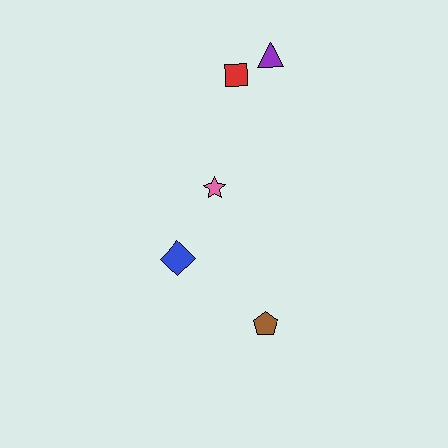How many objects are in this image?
There are 5 objects.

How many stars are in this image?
There is 1 star.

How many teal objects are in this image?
There are no teal objects.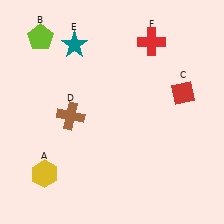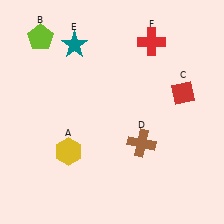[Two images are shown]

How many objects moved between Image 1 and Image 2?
2 objects moved between the two images.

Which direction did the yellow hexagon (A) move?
The yellow hexagon (A) moved right.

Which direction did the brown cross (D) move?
The brown cross (D) moved right.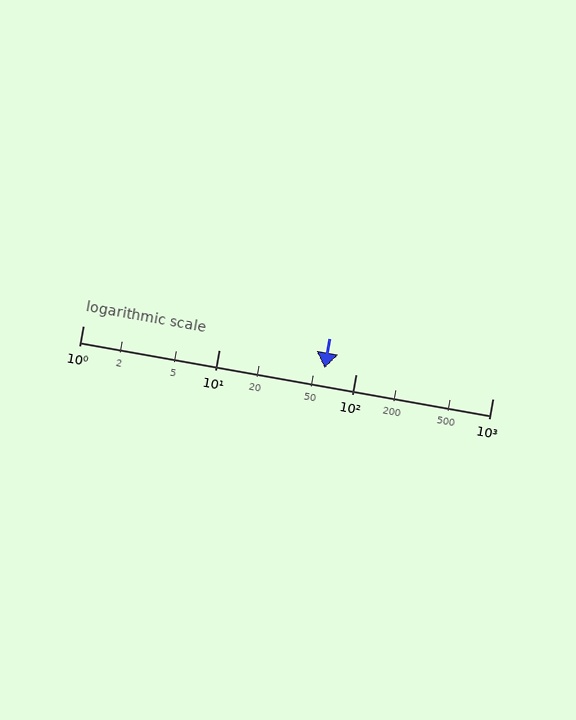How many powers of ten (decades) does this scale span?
The scale spans 3 decades, from 1 to 1000.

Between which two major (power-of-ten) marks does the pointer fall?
The pointer is between 10 and 100.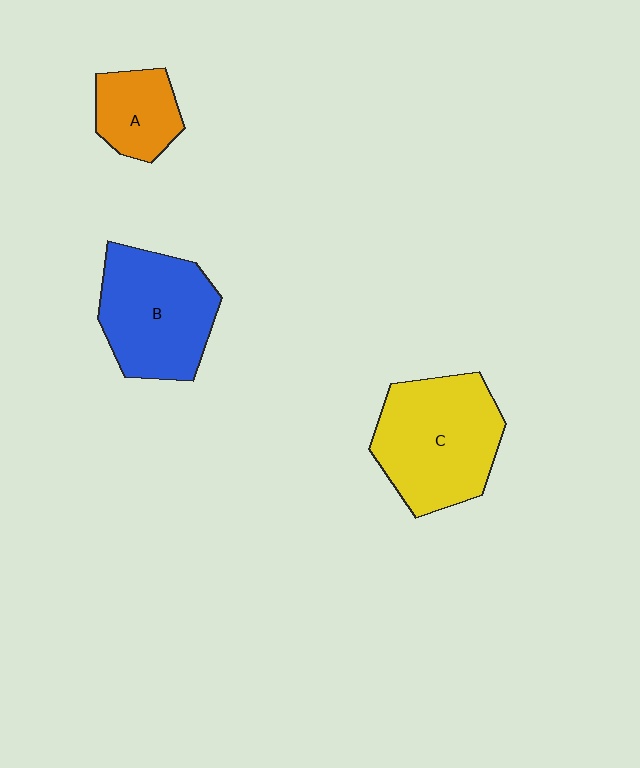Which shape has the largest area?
Shape C (yellow).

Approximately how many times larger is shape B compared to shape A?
Approximately 2.0 times.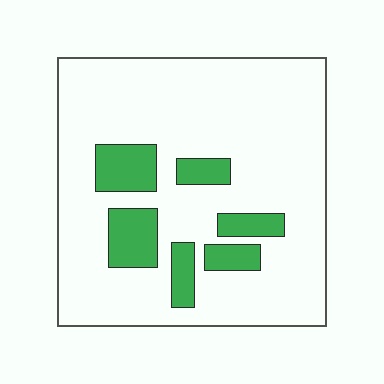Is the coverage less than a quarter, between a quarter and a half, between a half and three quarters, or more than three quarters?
Less than a quarter.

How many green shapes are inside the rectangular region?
6.